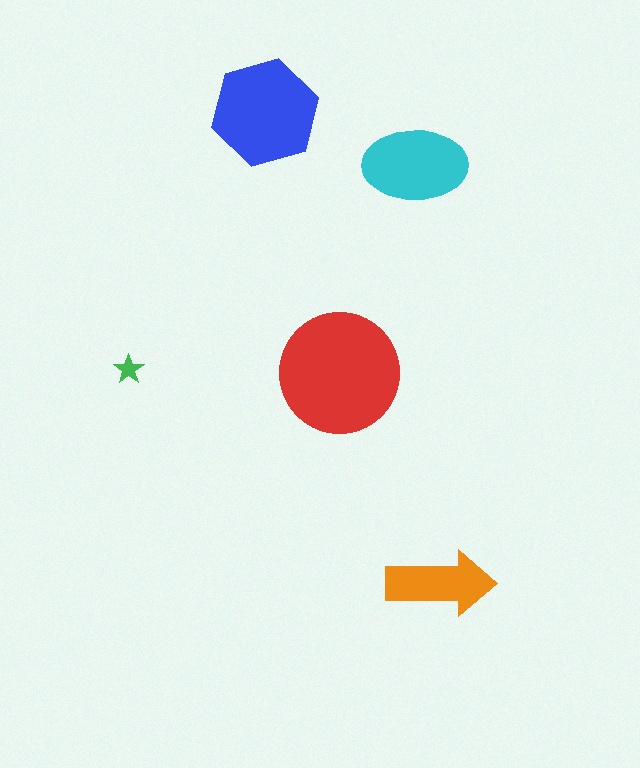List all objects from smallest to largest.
The green star, the orange arrow, the cyan ellipse, the blue hexagon, the red circle.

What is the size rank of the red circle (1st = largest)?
1st.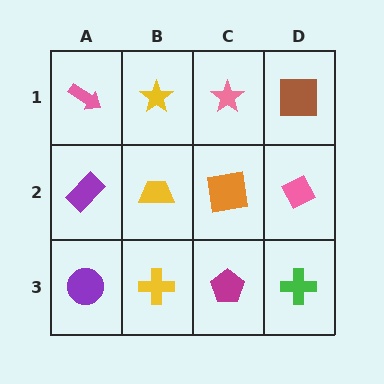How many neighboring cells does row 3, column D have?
2.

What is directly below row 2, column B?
A yellow cross.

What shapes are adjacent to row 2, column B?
A yellow star (row 1, column B), a yellow cross (row 3, column B), a purple rectangle (row 2, column A), an orange square (row 2, column C).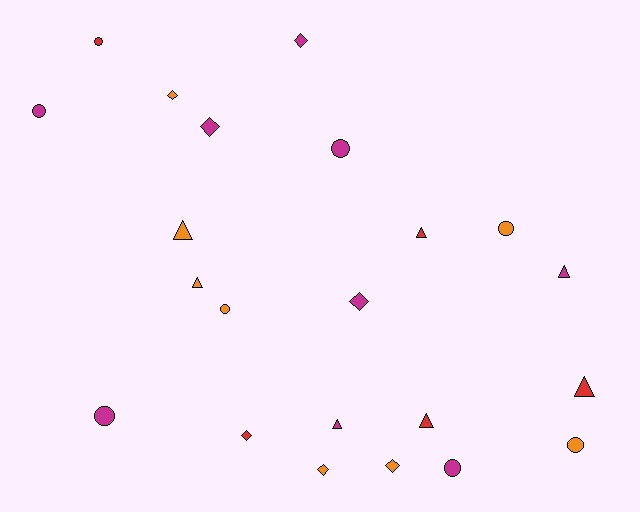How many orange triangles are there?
There are 2 orange triangles.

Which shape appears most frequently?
Circle, with 8 objects.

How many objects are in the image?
There are 22 objects.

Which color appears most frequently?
Magenta, with 9 objects.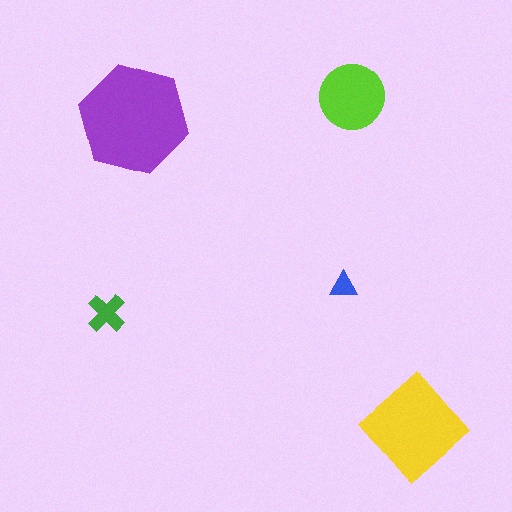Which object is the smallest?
The blue triangle.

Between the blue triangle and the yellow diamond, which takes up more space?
The yellow diamond.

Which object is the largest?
The purple hexagon.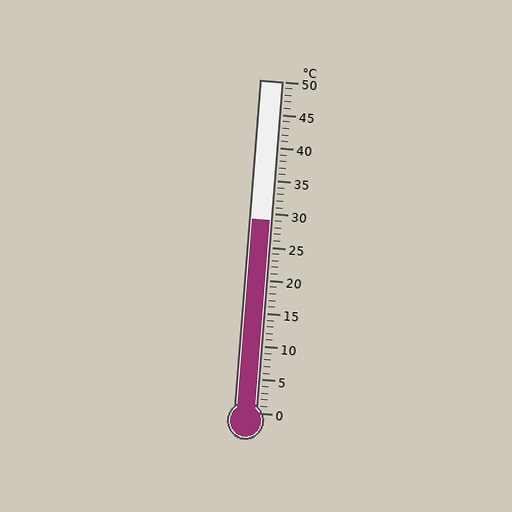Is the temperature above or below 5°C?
The temperature is above 5°C.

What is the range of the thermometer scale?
The thermometer scale ranges from 0°C to 50°C.